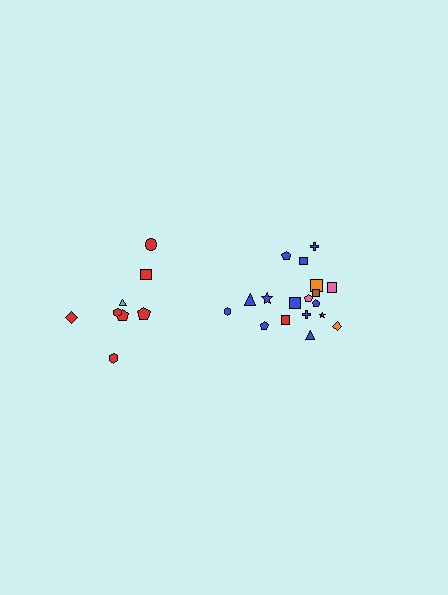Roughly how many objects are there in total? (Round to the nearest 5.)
Roughly 25 objects in total.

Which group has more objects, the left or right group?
The right group.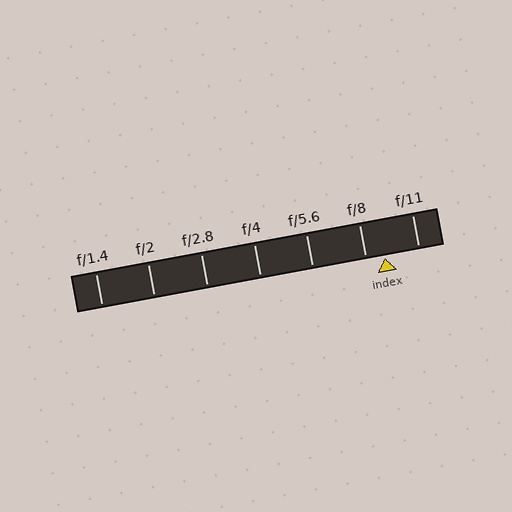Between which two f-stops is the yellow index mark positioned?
The index mark is between f/8 and f/11.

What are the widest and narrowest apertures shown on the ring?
The widest aperture shown is f/1.4 and the narrowest is f/11.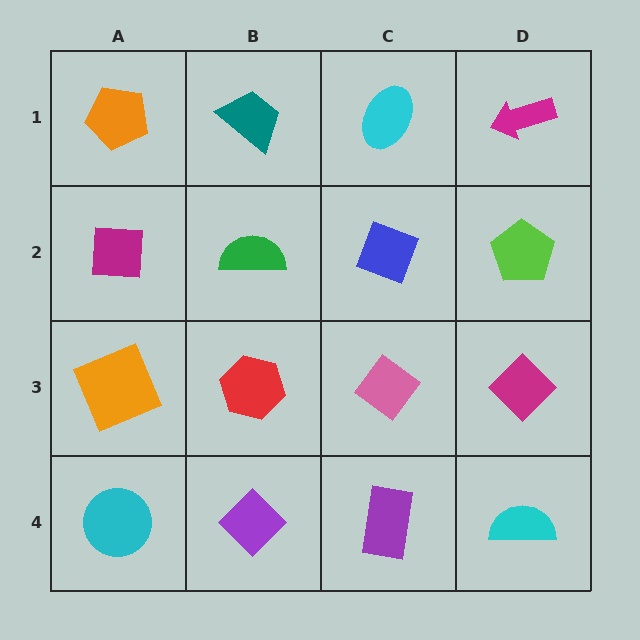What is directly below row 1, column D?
A lime pentagon.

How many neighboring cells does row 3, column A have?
3.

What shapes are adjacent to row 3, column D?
A lime pentagon (row 2, column D), a cyan semicircle (row 4, column D), a pink diamond (row 3, column C).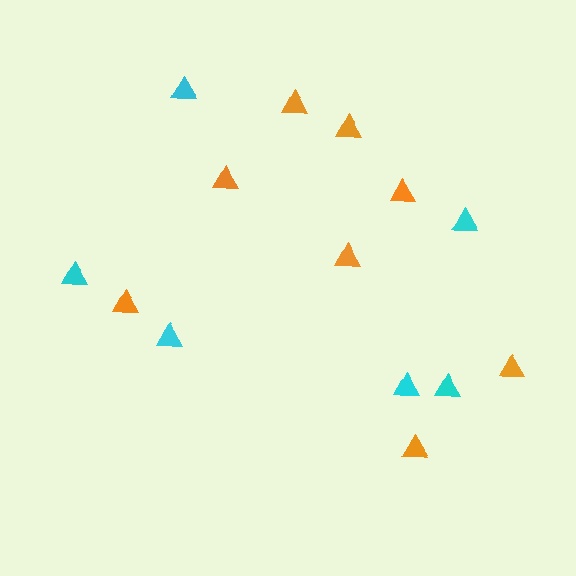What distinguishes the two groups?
There are 2 groups: one group of cyan triangles (6) and one group of orange triangles (8).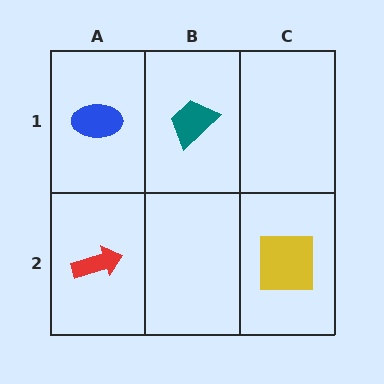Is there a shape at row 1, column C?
No, that cell is empty.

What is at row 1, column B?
A teal trapezoid.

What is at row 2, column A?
A red arrow.